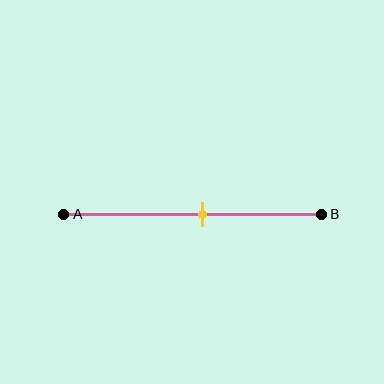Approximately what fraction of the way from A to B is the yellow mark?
The yellow mark is approximately 55% of the way from A to B.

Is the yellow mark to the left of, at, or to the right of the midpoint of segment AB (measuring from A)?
The yellow mark is to the right of the midpoint of segment AB.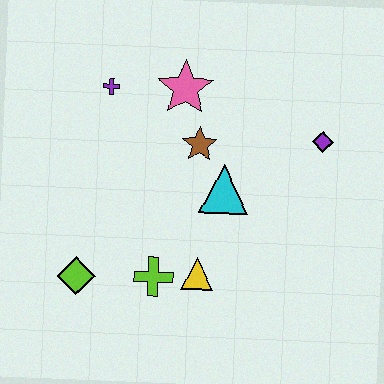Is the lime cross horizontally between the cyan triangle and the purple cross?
Yes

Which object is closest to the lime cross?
The yellow triangle is closest to the lime cross.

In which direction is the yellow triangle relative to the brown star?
The yellow triangle is below the brown star.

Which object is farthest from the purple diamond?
The lime diamond is farthest from the purple diamond.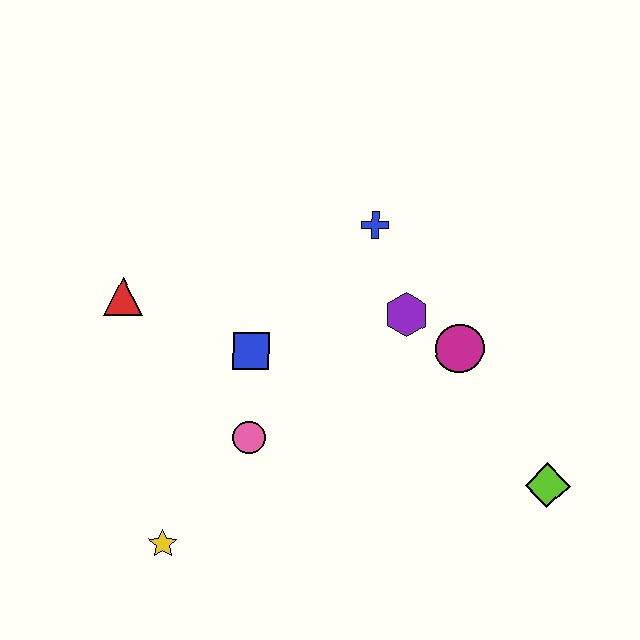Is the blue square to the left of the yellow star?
No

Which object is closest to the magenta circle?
The purple hexagon is closest to the magenta circle.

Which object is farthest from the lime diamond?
The red triangle is farthest from the lime diamond.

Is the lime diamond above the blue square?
No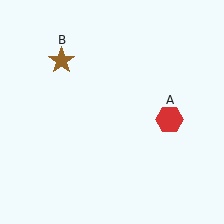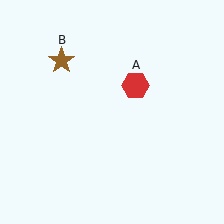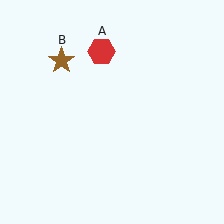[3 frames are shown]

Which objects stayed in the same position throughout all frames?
Brown star (object B) remained stationary.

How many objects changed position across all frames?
1 object changed position: red hexagon (object A).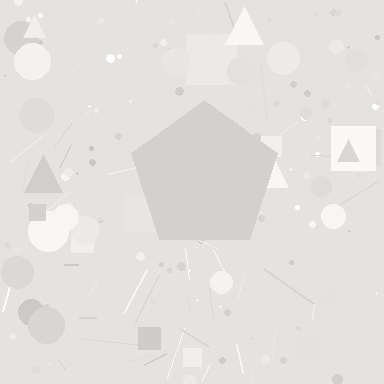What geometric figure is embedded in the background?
A pentagon is embedded in the background.